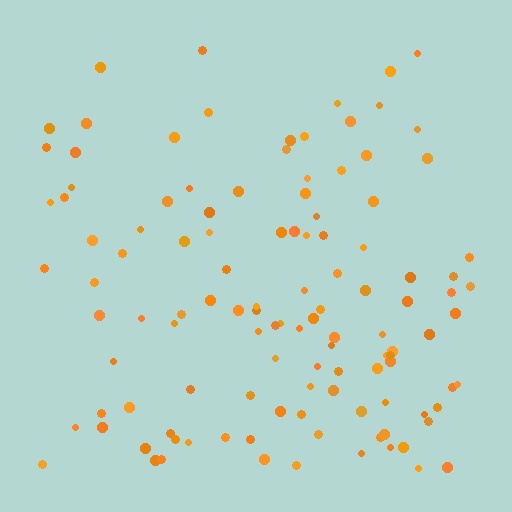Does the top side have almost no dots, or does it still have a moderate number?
Still a moderate number, just noticeably fewer than the bottom.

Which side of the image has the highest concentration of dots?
The bottom.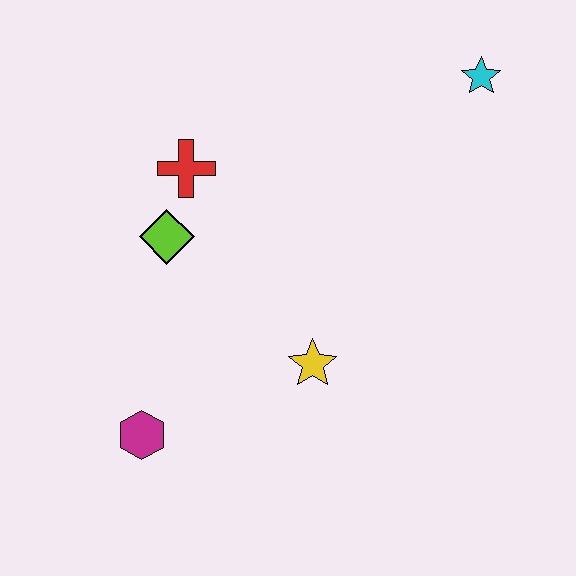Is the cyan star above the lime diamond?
Yes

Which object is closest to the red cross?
The lime diamond is closest to the red cross.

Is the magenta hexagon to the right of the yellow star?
No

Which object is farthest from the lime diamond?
The cyan star is farthest from the lime diamond.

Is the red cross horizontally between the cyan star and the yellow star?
No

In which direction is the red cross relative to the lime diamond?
The red cross is above the lime diamond.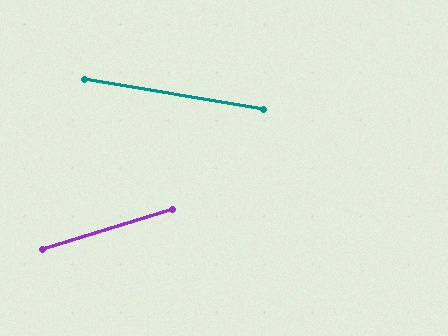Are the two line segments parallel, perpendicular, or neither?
Neither parallel nor perpendicular — they differ by about 27°.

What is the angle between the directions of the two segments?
Approximately 27 degrees.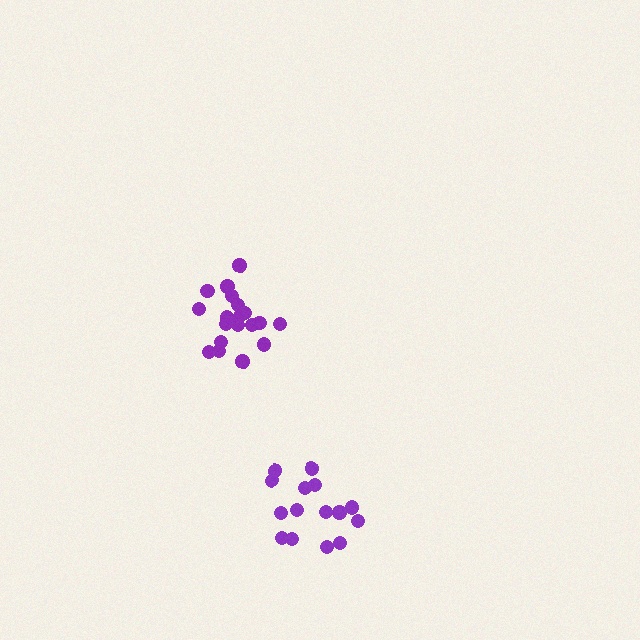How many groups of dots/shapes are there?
There are 2 groups.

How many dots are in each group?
Group 1: 19 dots, Group 2: 15 dots (34 total).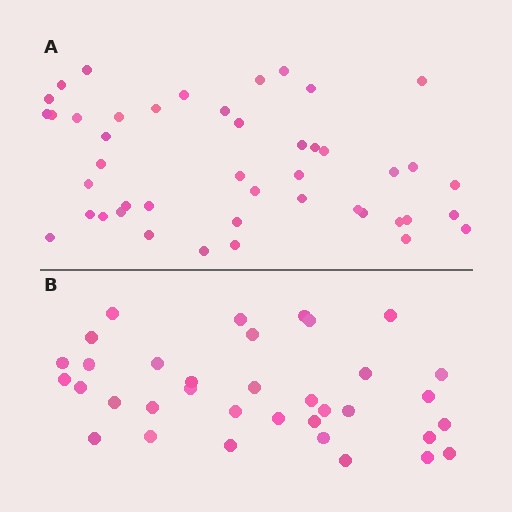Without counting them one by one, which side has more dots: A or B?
Region A (the top region) has more dots.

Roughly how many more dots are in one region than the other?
Region A has roughly 10 or so more dots than region B.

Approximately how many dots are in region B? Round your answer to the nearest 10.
About 40 dots. (The exact count is 35, which rounds to 40.)